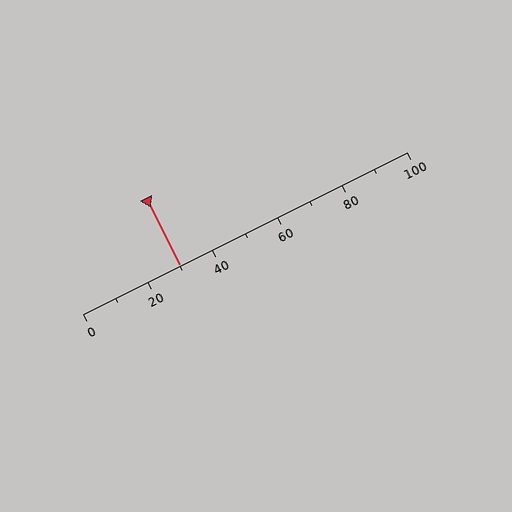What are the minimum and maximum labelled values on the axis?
The axis runs from 0 to 100.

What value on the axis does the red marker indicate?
The marker indicates approximately 30.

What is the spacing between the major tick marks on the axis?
The major ticks are spaced 20 apart.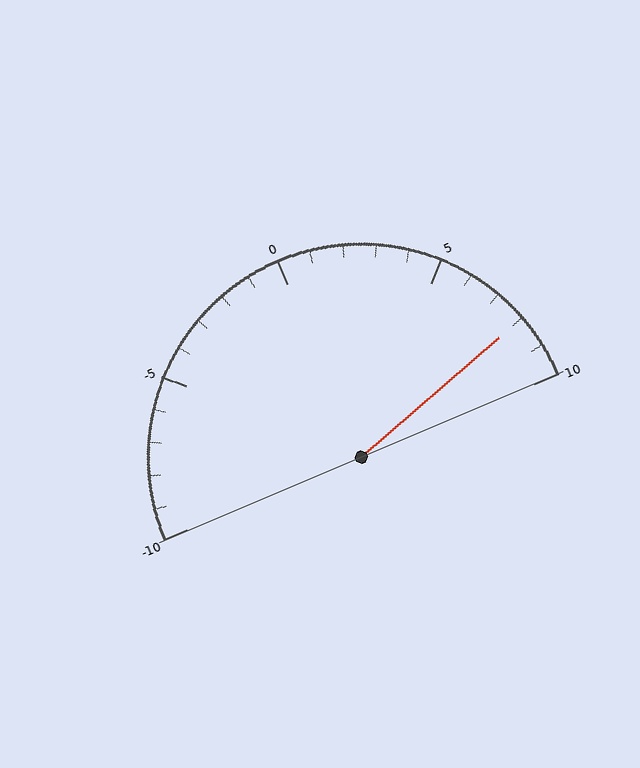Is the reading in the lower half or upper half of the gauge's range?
The reading is in the upper half of the range (-10 to 10).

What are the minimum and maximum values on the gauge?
The gauge ranges from -10 to 10.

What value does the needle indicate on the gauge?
The needle indicates approximately 8.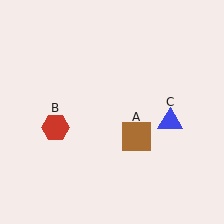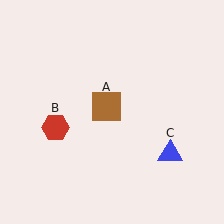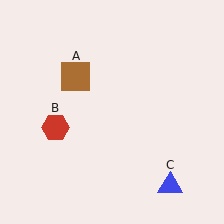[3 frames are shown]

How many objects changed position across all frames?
2 objects changed position: brown square (object A), blue triangle (object C).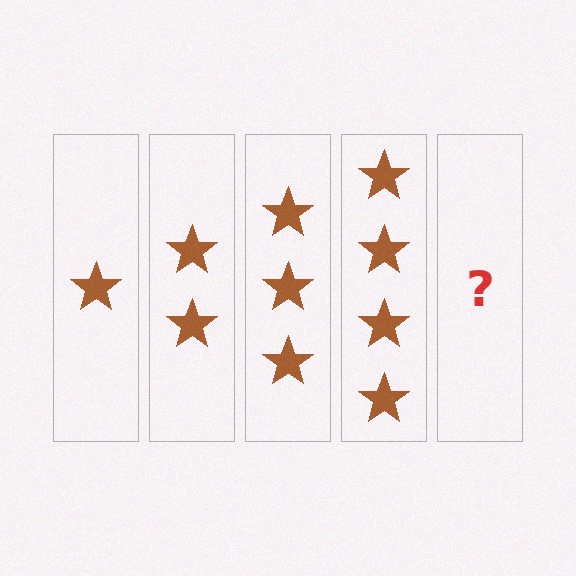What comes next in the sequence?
The next element should be 5 stars.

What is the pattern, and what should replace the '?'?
The pattern is that each step adds one more star. The '?' should be 5 stars.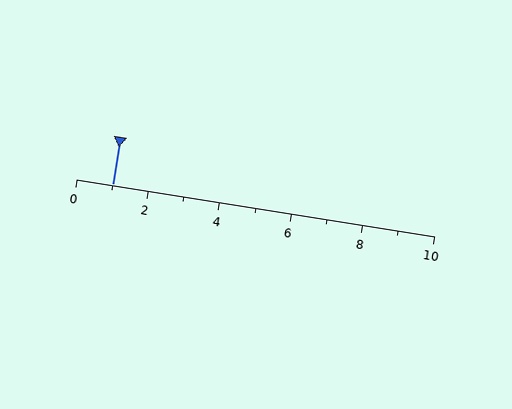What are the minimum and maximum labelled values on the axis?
The axis runs from 0 to 10.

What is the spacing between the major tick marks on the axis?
The major ticks are spaced 2 apart.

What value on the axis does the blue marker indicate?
The marker indicates approximately 1.